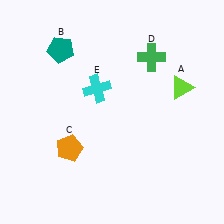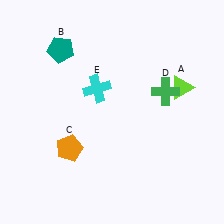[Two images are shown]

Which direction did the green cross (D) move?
The green cross (D) moved down.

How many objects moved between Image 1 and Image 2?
1 object moved between the two images.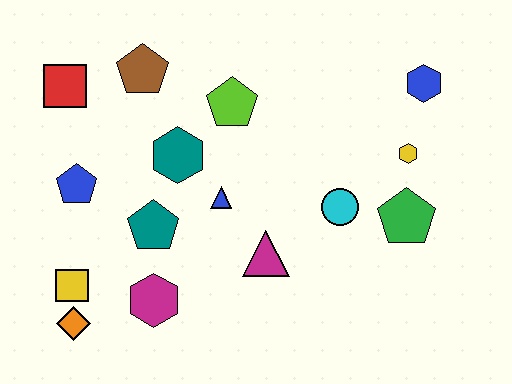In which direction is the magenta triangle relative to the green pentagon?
The magenta triangle is to the left of the green pentagon.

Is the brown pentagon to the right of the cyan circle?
No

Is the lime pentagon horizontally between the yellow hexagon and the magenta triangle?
No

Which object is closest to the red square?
The brown pentagon is closest to the red square.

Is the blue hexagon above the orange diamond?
Yes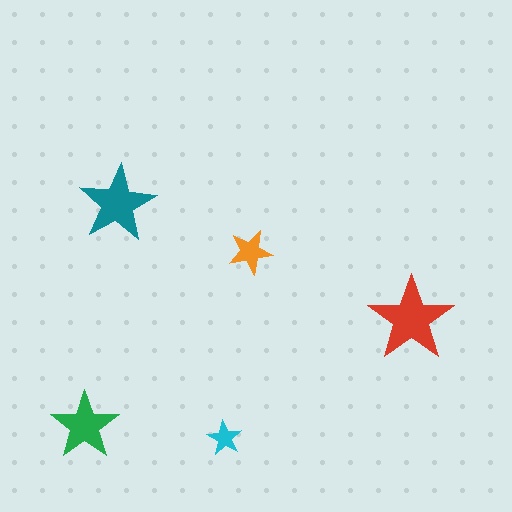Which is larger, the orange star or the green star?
The green one.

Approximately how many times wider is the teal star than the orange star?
About 1.5 times wider.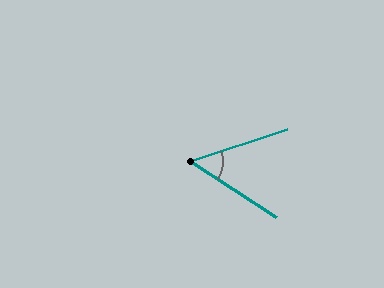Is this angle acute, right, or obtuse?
It is acute.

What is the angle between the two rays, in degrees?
Approximately 51 degrees.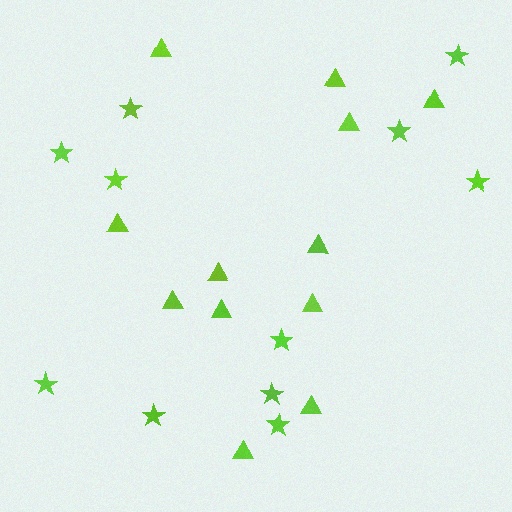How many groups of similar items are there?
There are 2 groups: one group of triangles (12) and one group of stars (11).